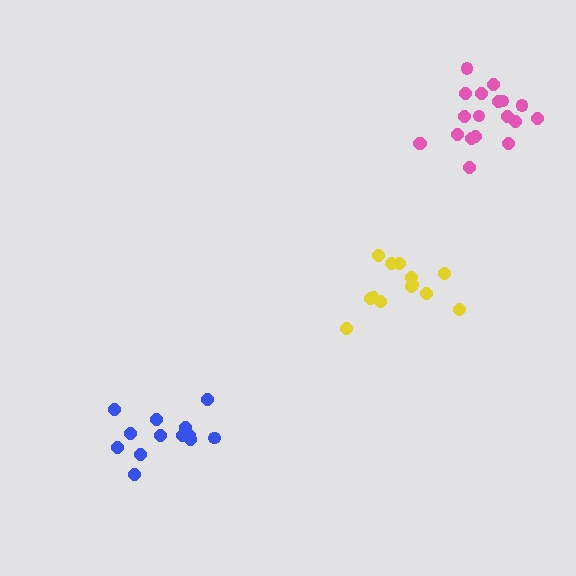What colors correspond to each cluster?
The clusters are colored: yellow, pink, blue.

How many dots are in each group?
Group 1: 13 dots, Group 2: 19 dots, Group 3: 13 dots (45 total).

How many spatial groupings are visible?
There are 3 spatial groupings.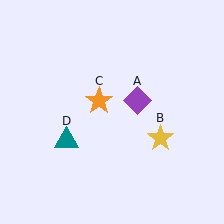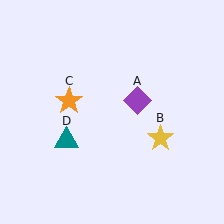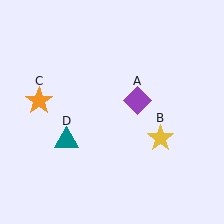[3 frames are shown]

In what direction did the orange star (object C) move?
The orange star (object C) moved left.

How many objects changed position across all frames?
1 object changed position: orange star (object C).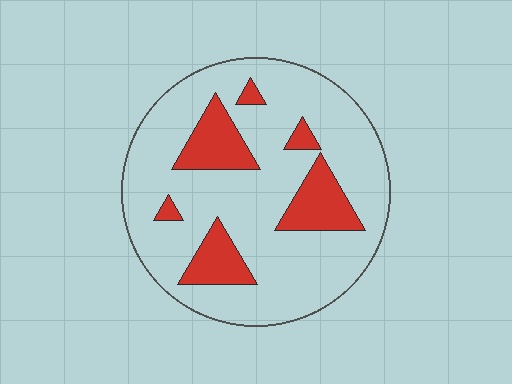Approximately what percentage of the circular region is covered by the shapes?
Approximately 20%.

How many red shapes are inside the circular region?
6.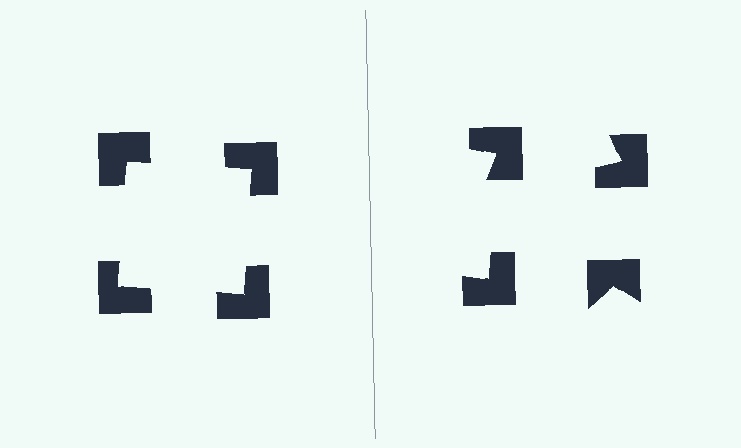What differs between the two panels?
The notched squares are positioned identically on both sides; only the wedge orientations differ. On the left they align to a square; on the right they are misaligned.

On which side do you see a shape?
An illusory square appears on the left side. On the right side the wedge cuts are rotated, so no coherent shape forms.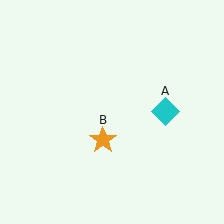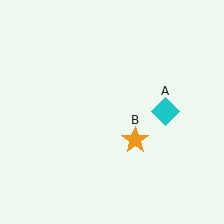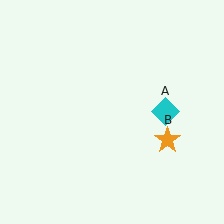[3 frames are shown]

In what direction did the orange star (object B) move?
The orange star (object B) moved right.